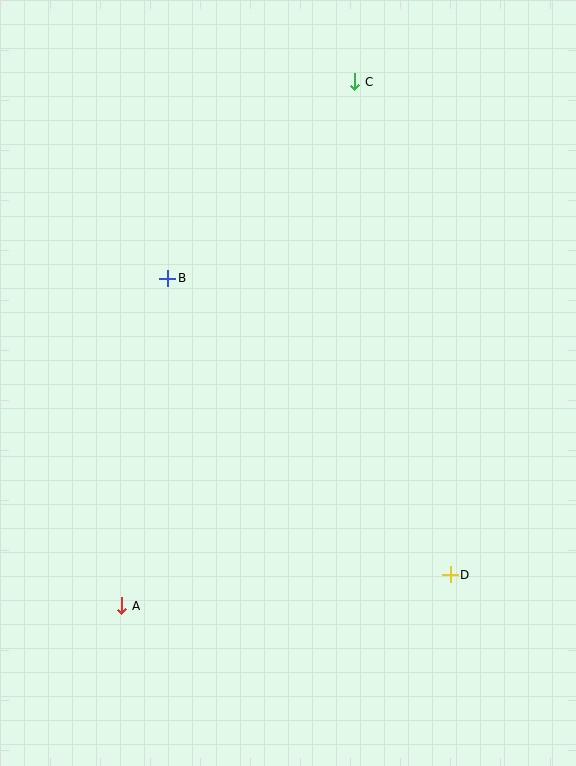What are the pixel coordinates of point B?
Point B is at (168, 278).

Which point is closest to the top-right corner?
Point C is closest to the top-right corner.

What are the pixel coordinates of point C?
Point C is at (355, 82).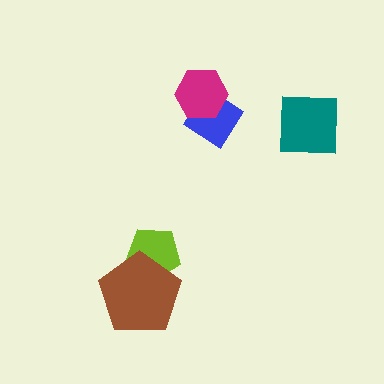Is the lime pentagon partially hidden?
Yes, it is partially covered by another shape.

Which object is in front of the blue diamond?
The magenta hexagon is in front of the blue diamond.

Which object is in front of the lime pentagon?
The brown pentagon is in front of the lime pentagon.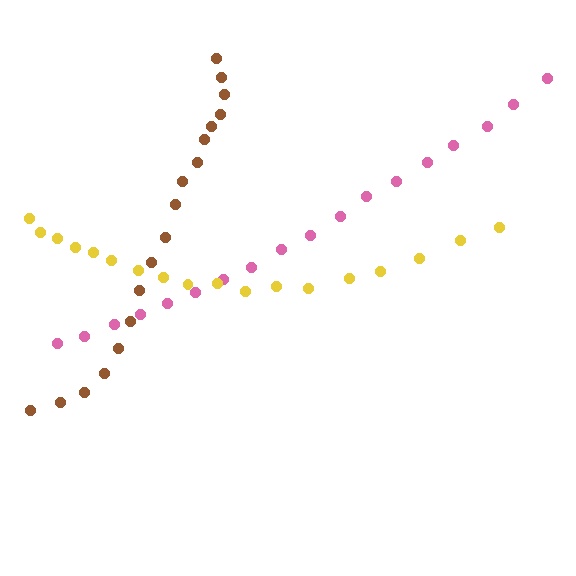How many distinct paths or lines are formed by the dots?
There are 3 distinct paths.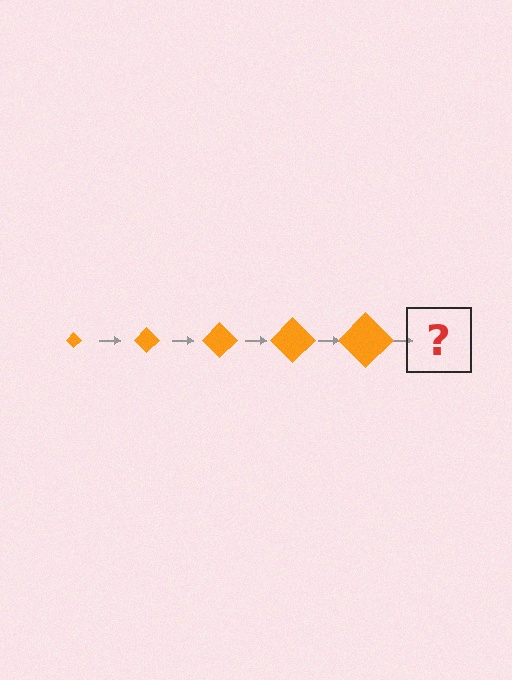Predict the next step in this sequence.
The next step is an orange diamond, larger than the previous one.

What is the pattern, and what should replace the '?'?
The pattern is that the diamond gets progressively larger each step. The '?' should be an orange diamond, larger than the previous one.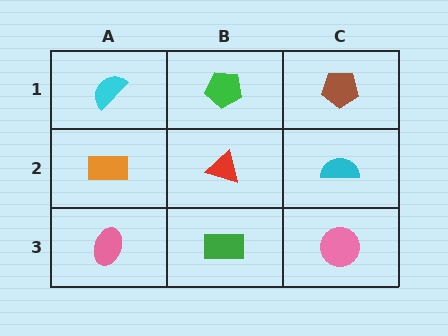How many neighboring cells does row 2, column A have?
3.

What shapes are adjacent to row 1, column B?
A red triangle (row 2, column B), a cyan semicircle (row 1, column A), a brown pentagon (row 1, column C).